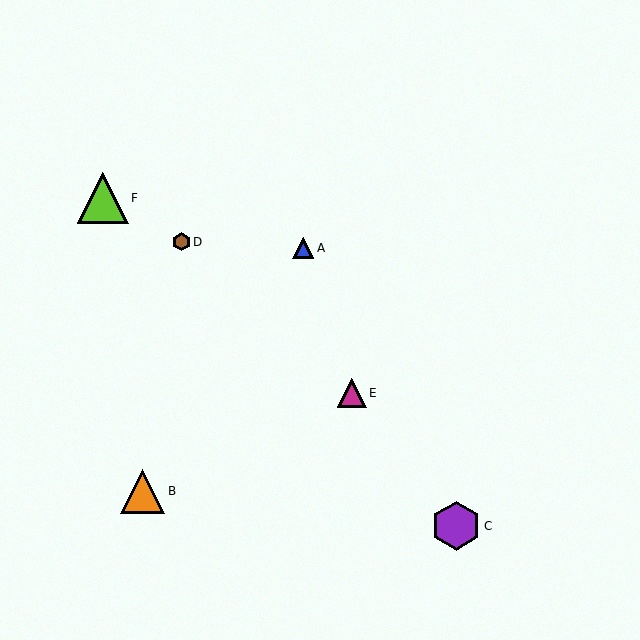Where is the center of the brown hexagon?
The center of the brown hexagon is at (181, 242).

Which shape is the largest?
The lime triangle (labeled F) is the largest.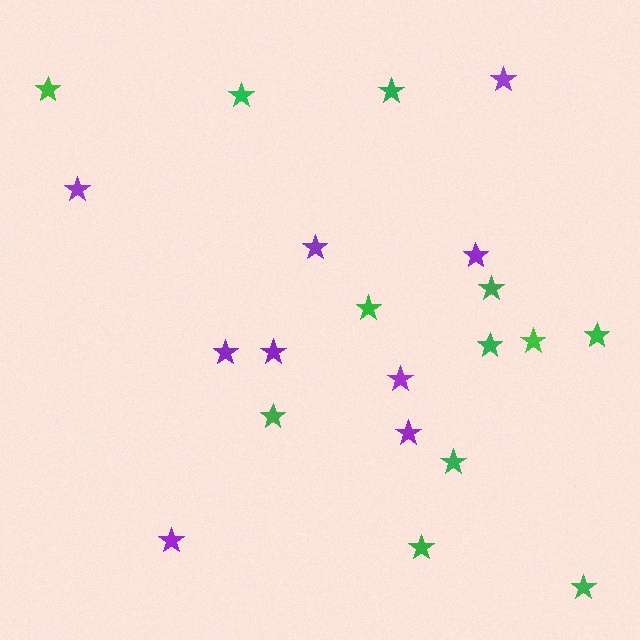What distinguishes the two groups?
There are 2 groups: one group of green stars (12) and one group of purple stars (9).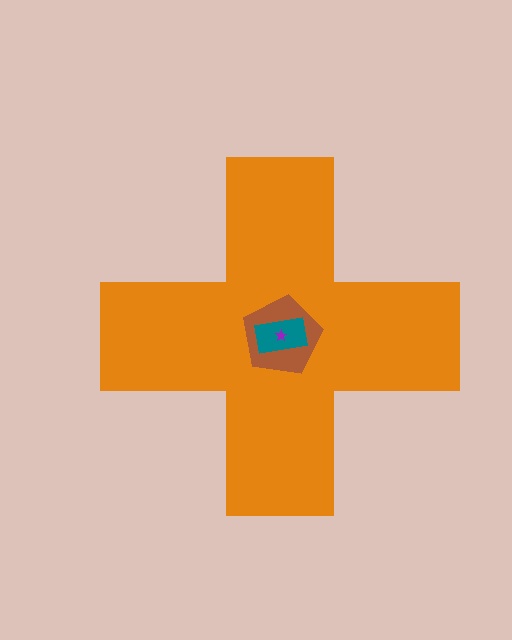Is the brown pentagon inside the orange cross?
Yes.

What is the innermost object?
The purple star.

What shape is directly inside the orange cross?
The brown pentagon.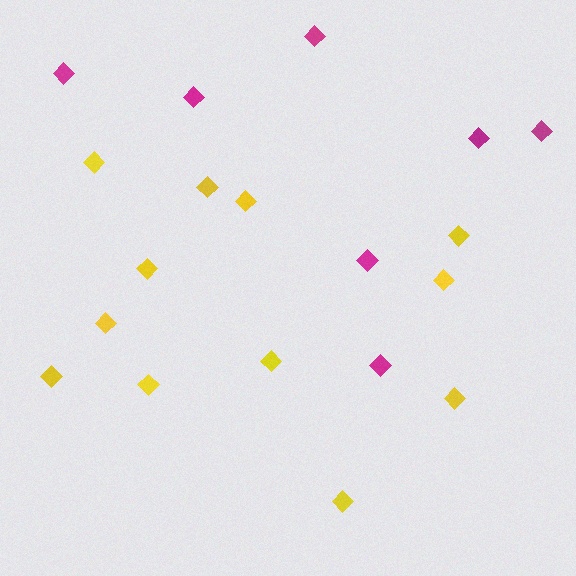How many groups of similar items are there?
There are 2 groups: one group of yellow diamonds (12) and one group of magenta diamonds (7).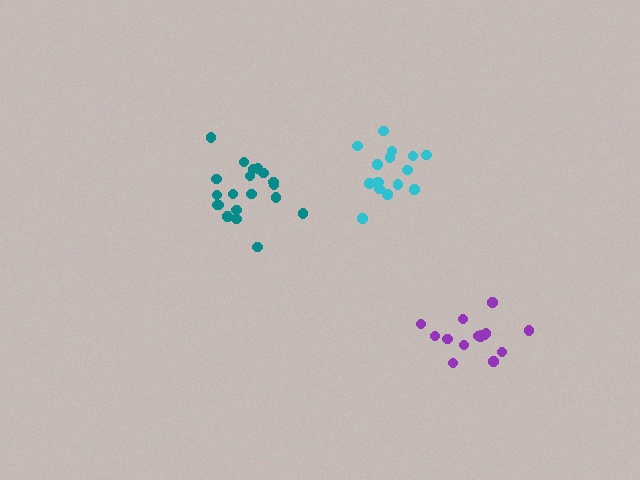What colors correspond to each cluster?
The clusters are colored: purple, cyan, teal.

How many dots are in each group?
Group 1: 15 dots, Group 2: 16 dots, Group 3: 20 dots (51 total).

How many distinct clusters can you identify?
There are 3 distinct clusters.